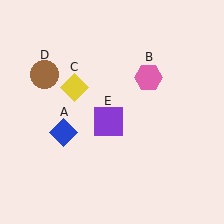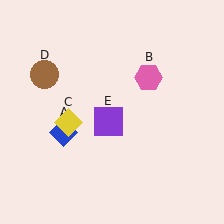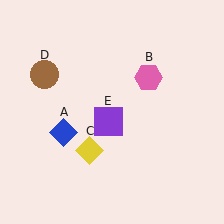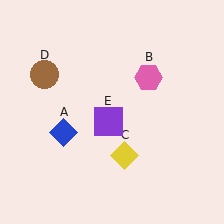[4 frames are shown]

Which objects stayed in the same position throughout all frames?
Blue diamond (object A) and pink hexagon (object B) and brown circle (object D) and purple square (object E) remained stationary.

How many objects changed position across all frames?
1 object changed position: yellow diamond (object C).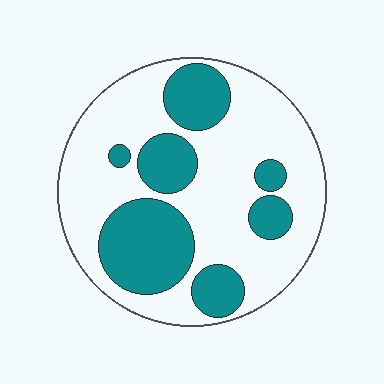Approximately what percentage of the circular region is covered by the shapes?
Approximately 35%.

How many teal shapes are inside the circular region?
7.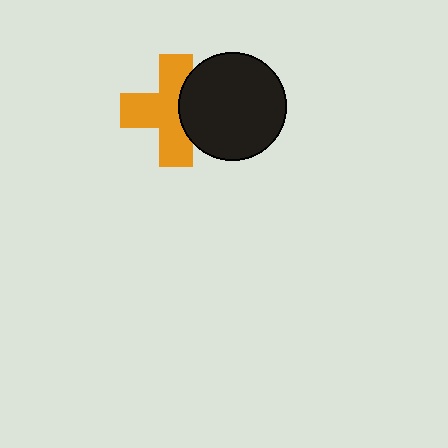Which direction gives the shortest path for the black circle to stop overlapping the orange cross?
Moving right gives the shortest separation.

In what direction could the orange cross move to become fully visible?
The orange cross could move left. That would shift it out from behind the black circle entirely.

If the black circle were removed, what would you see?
You would see the complete orange cross.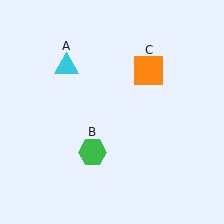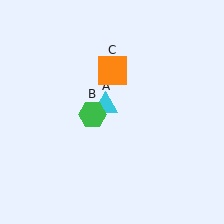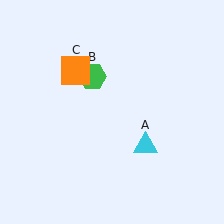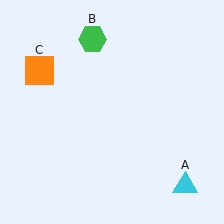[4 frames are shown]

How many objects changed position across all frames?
3 objects changed position: cyan triangle (object A), green hexagon (object B), orange square (object C).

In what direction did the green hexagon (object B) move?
The green hexagon (object B) moved up.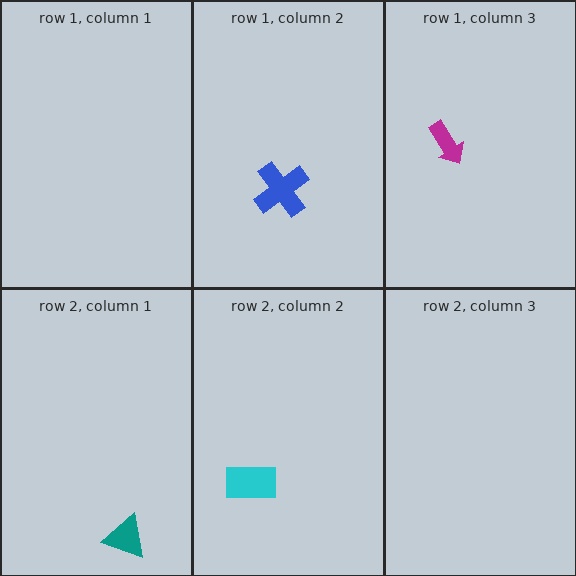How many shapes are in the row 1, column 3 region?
1.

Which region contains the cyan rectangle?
The row 2, column 2 region.